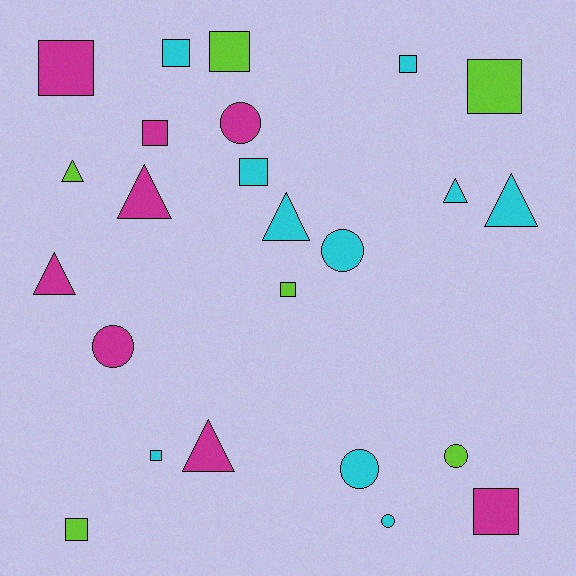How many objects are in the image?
There are 24 objects.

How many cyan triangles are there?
There are 3 cyan triangles.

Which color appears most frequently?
Cyan, with 10 objects.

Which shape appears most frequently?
Square, with 11 objects.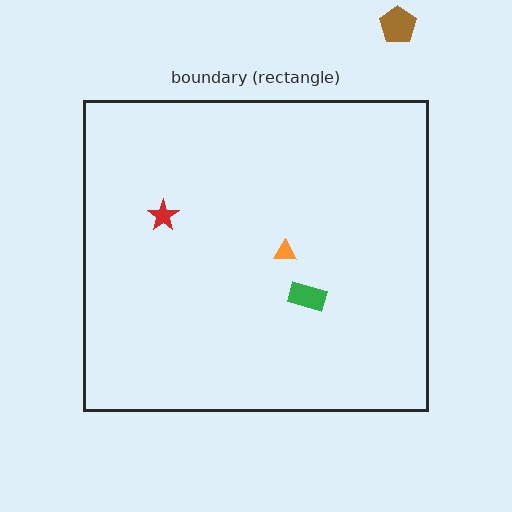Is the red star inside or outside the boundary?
Inside.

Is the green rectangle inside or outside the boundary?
Inside.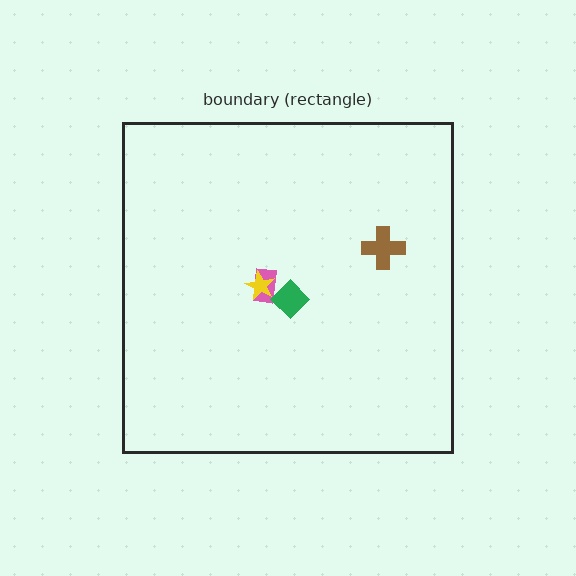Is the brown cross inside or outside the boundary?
Inside.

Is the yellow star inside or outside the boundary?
Inside.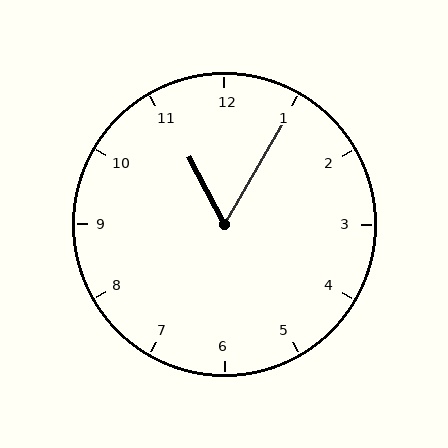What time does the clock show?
11:05.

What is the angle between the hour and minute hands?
Approximately 58 degrees.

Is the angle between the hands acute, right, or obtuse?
It is acute.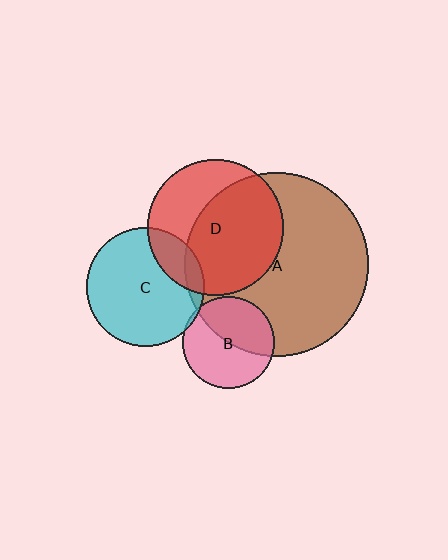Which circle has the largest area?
Circle A (brown).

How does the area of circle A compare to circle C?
Approximately 2.4 times.